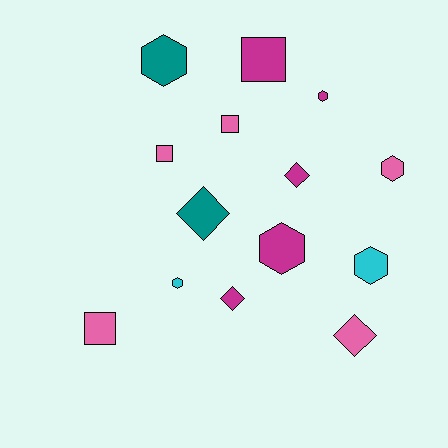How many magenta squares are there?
There is 1 magenta square.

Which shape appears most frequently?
Hexagon, with 6 objects.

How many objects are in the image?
There are 14 objects.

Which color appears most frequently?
Pink, with 5 objects.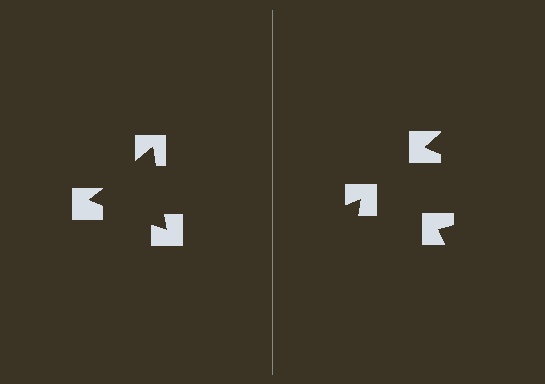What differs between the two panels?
The notched squares are positioned identically on both sides; only the wedge orientations differ. On the left they align to a triangle; on the right they are misaligned.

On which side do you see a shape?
An illusory triangle appears on the left side. On the right side the wedge cuts are rotated, so no coherent shape forms.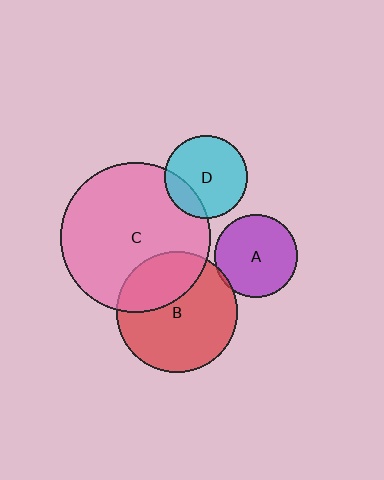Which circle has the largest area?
Circle C (pink).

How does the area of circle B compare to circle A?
Approximately 2.1 times.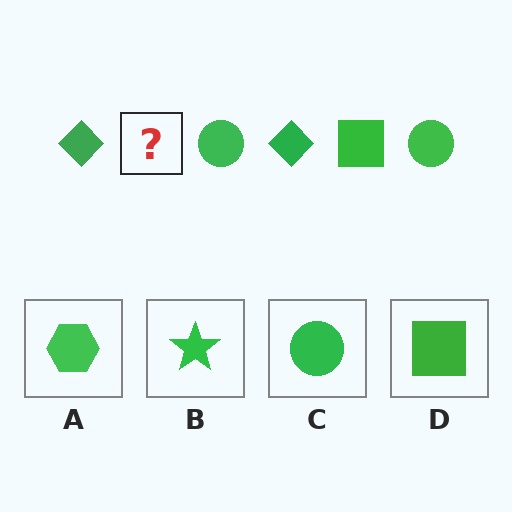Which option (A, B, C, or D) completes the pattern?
D.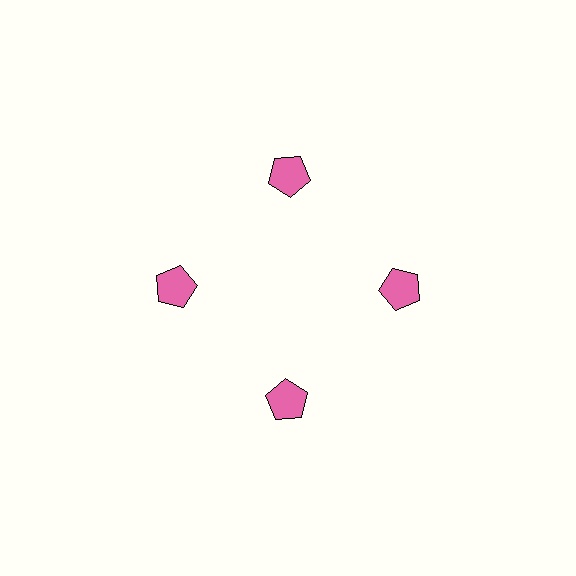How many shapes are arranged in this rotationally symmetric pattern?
There are 4 shapes, arranged in 4 groups of 1.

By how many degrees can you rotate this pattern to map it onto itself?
The pattern maps onto itself every 90 degrees of rotation.